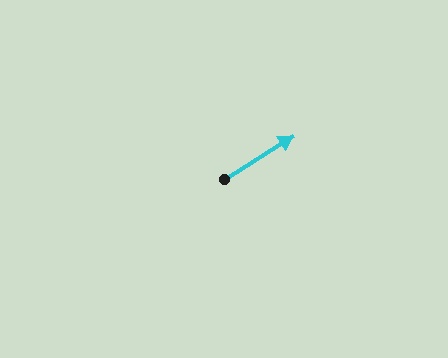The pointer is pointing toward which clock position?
Roughly 2 o'clock.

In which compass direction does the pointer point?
Northeast.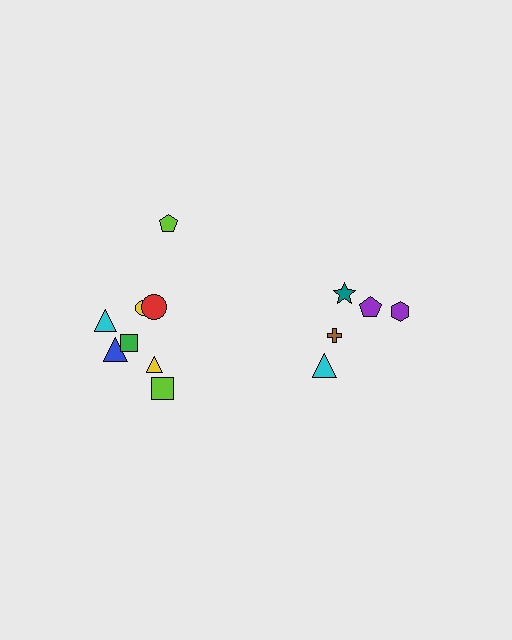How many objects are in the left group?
There are 8 objects.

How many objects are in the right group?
There are 5 objects.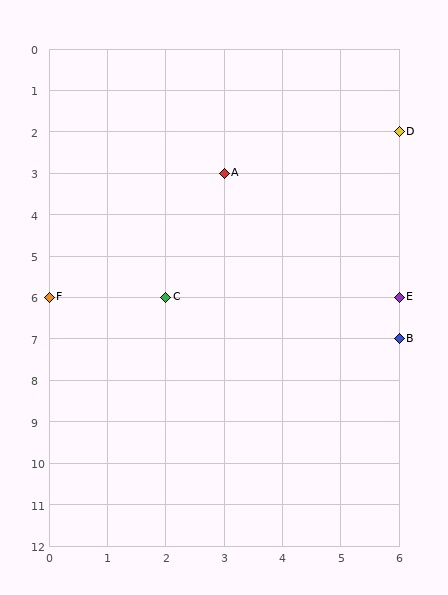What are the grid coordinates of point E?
Point E is at grid coordinates (6, 6).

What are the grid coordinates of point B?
Point B is at grid coordinates (6, 7).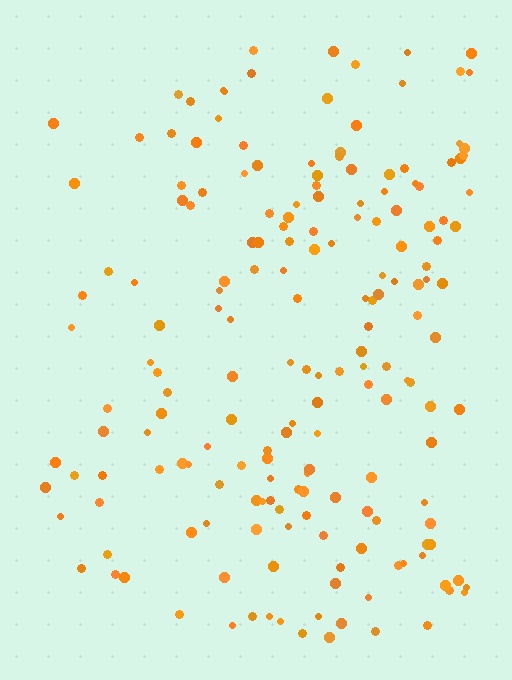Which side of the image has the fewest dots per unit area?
The left.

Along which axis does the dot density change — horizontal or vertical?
Horizontal.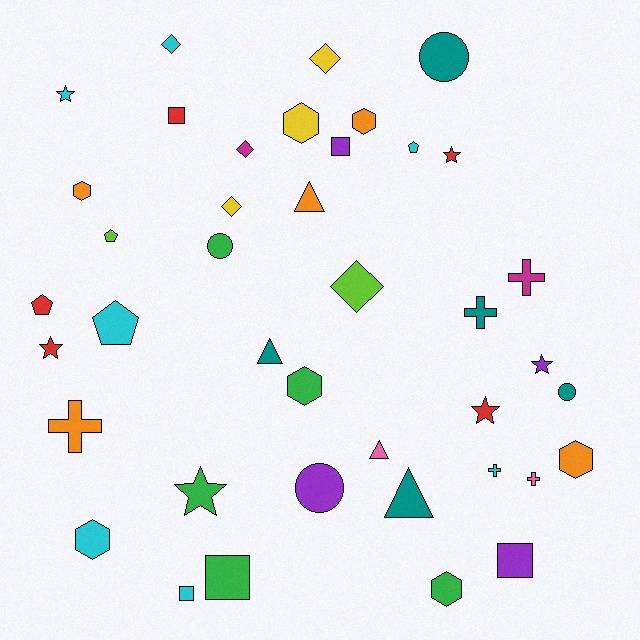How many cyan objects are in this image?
There are 7 cyan objects.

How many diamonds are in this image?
There are 5 diamonds.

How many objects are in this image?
There are 40 objects.